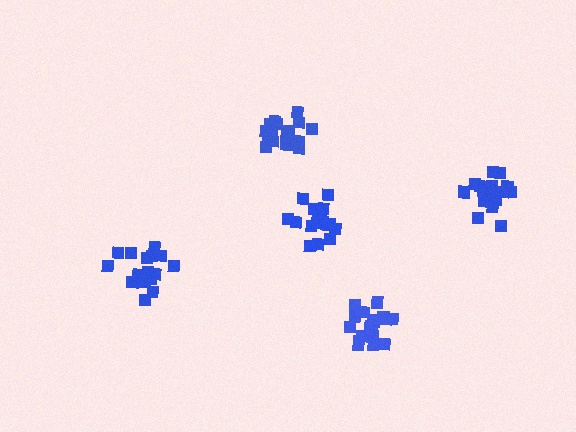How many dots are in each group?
Group 1: 17 dots, Group 2: 18 dots, Group 3: 18 dots, Group 4: 19 dots, Group 5: 18 dots (90 total).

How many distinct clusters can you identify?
There are 5 distinct clusters.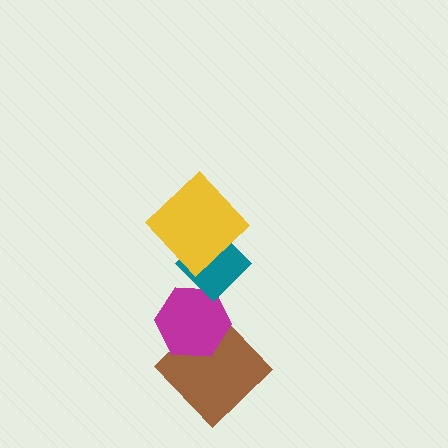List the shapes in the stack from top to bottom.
From top to bottom: the yellow diamond, the teal diamond, the magenta hexagon, the brown diamond.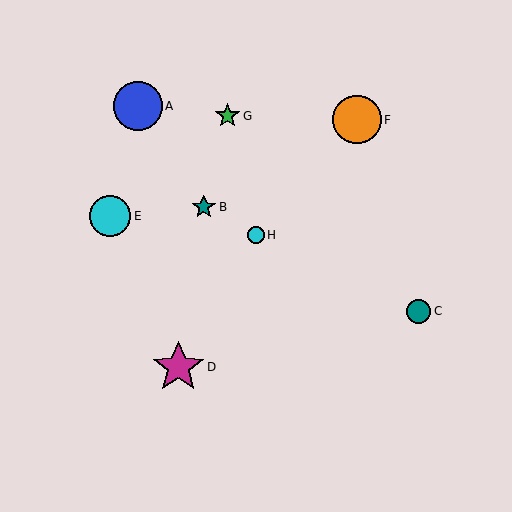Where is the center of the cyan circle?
The center of the cyan circle is at (256, 235).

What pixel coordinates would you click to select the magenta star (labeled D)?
Click at (178, 367) to select the magenta star D.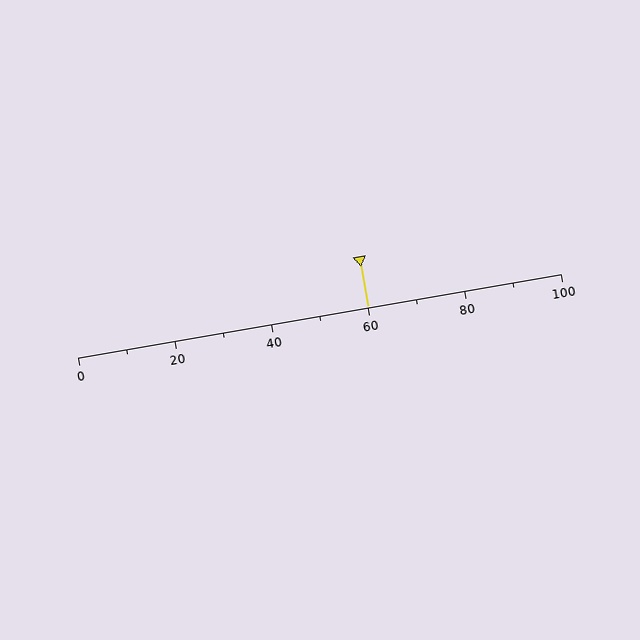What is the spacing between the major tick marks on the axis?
The major ticks are spaced 20 apart.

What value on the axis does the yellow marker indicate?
The marker indicates approximately 60.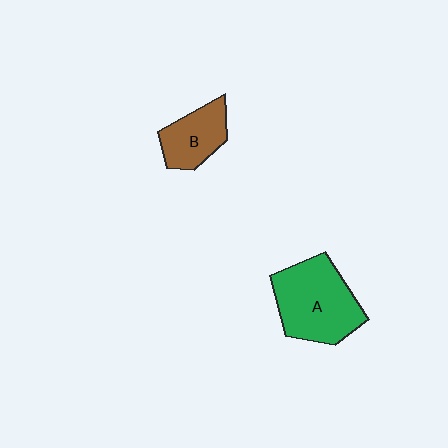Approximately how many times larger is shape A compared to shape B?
Approximately 1.8 times.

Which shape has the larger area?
Shape A (green).